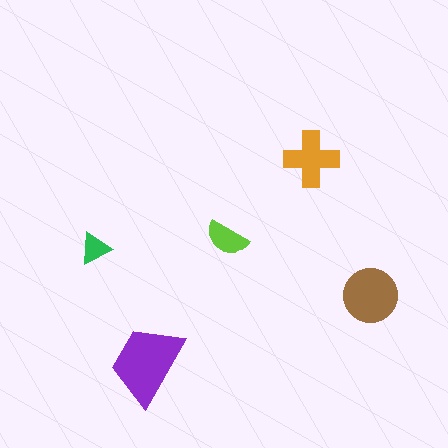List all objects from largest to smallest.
The purple trapezoid, the brown circle, the orange cross, the lime semicircle, the green triangle.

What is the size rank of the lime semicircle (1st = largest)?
4th.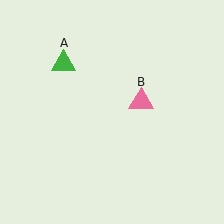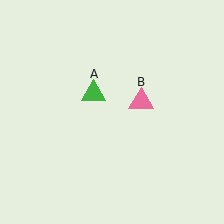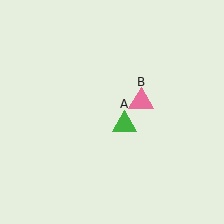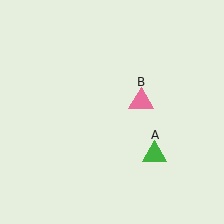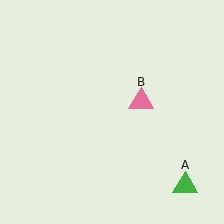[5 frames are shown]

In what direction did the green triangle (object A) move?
The green triangle (object A) moved down and to the right.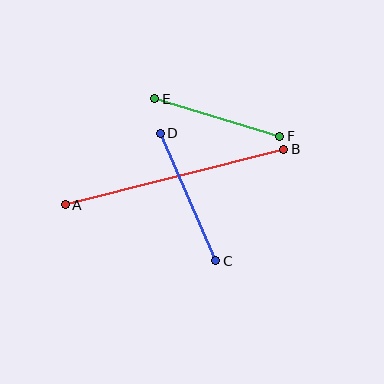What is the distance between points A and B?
The distance is approximately 226 pixels.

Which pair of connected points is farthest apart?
Points A and B are farthest apart.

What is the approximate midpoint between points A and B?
The midpoint is at approximately (174, 177) pixels.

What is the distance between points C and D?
The distance is approximately 139 pixels.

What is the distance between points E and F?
The distance is approximately 131 pixels.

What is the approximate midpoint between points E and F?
The midpoint is at approximately (217, 118) pixels.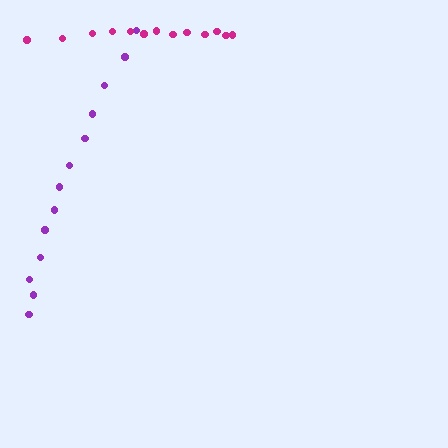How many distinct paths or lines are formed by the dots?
There are 2 distinct paths.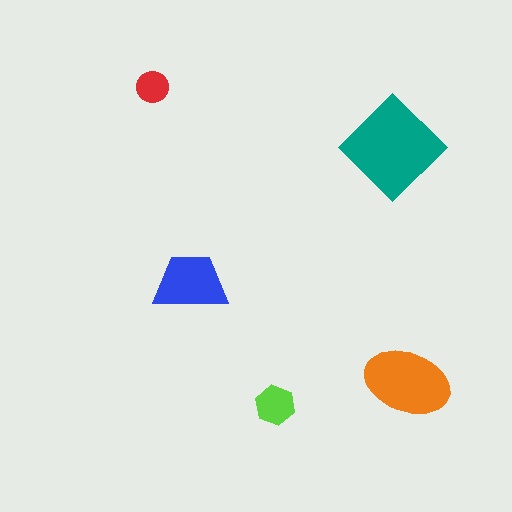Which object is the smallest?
The red circle.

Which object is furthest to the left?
The red circle is leftmost.